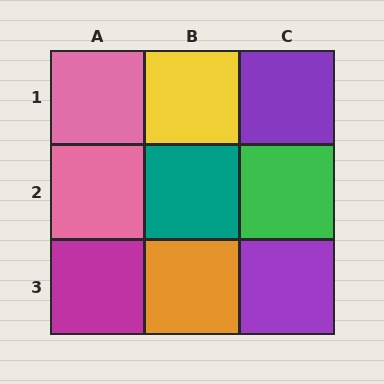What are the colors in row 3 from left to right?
Magenta, orange, purple.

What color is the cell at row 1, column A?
Pink.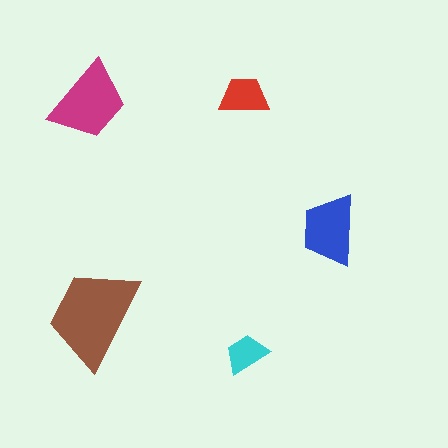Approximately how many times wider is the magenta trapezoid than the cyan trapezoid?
About 2 times wider.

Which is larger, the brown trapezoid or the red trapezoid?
The brown one.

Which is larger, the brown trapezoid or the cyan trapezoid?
The brown one.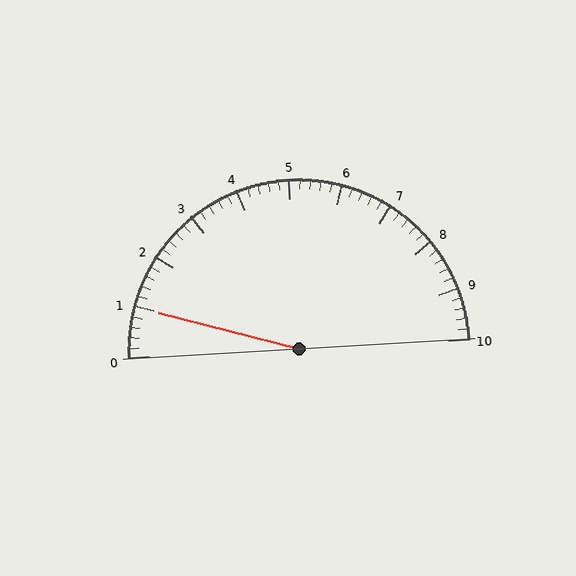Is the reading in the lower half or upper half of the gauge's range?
The reading is in the lower half of the range (0 to 10).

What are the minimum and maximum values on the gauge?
The gauge ranges from 0 to 10.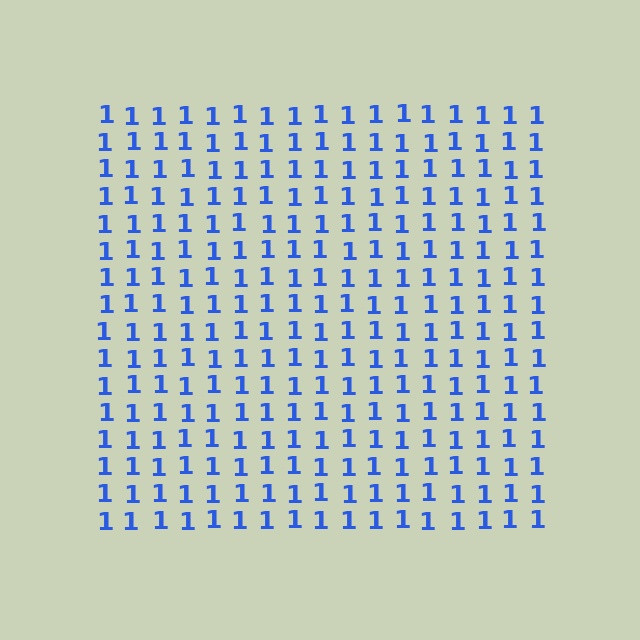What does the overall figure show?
The overall figure shows a square.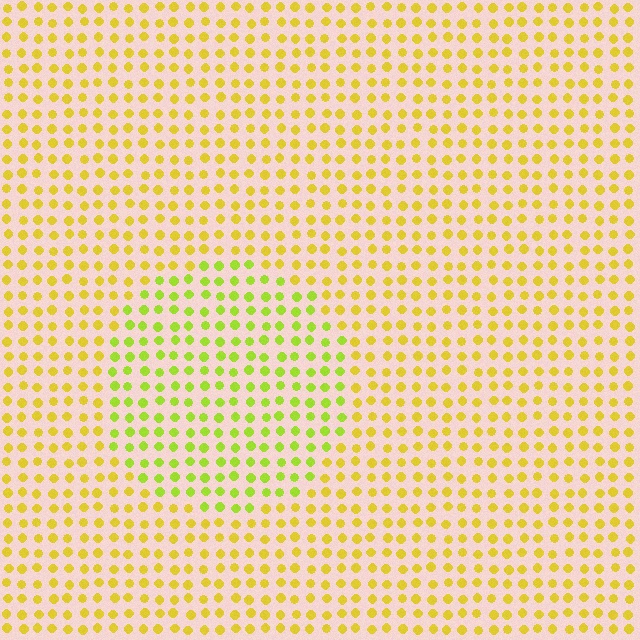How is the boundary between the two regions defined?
The boundary is defined purely by a slight shift in hue (about 30 degrees). Spacing, size, and orientation are identical on both sides.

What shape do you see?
I see a circle.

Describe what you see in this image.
The image is filled with small yellow elements in a uniform arrangement. A circle-shaped region is visible where the elements are tinted to a slightly different hue, forming a subtle color boundary.